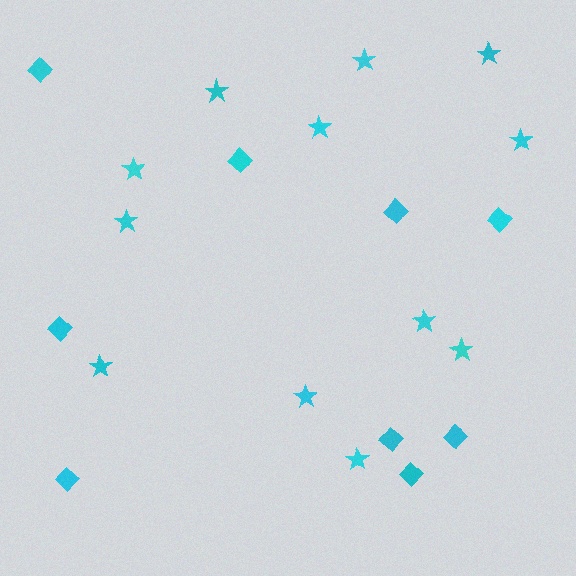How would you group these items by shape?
There are 2 groups: one group of diamonds (9) and one group of stars (12).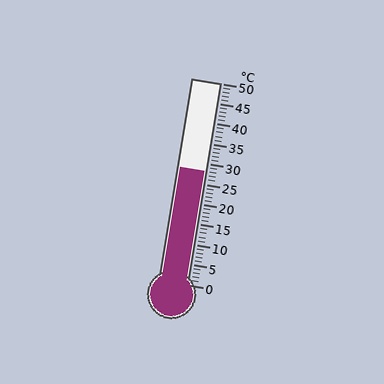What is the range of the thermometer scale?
The thermometer scale ranges from 0°C to 50°C.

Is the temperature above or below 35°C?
The temperature is below 35°C.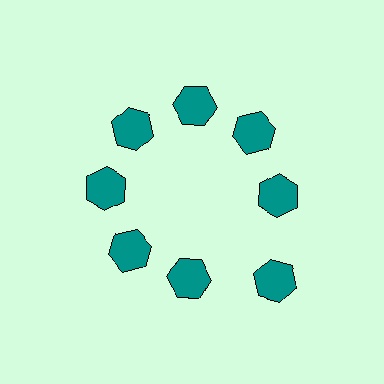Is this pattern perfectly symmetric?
No. The 8 teal hexagons are arranged in a ring, but one element near the 4 o'clock position is pushed outward from the center, breaking the 8-fold rotational symmetry.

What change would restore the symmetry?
The symmetry would be restored by moving it inward, back onto the ring so that all 8 hexagons sit at equal angles and equal distance from the center.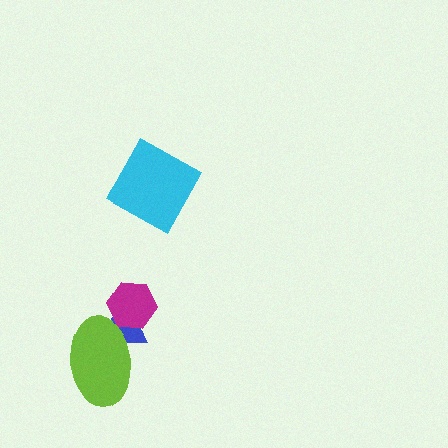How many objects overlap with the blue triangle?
2 objects overlap with the blue triangle.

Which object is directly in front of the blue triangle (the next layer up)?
The magenta hexagon is directly in front of the blue triangle.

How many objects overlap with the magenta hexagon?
1 object overlaps with the magenta hexagon.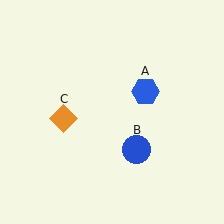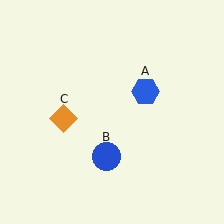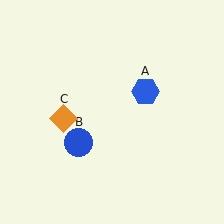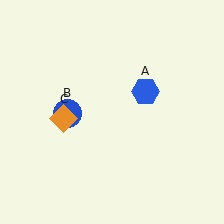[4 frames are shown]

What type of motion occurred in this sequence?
The blue circle (object B) rotated clockwise around the center of the scene.